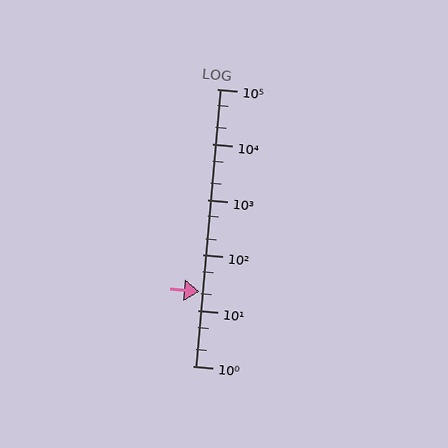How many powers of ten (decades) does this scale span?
The scale spans 5 decades, from 1 to 100000.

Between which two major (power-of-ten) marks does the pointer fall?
The pointer is between 10 and 100.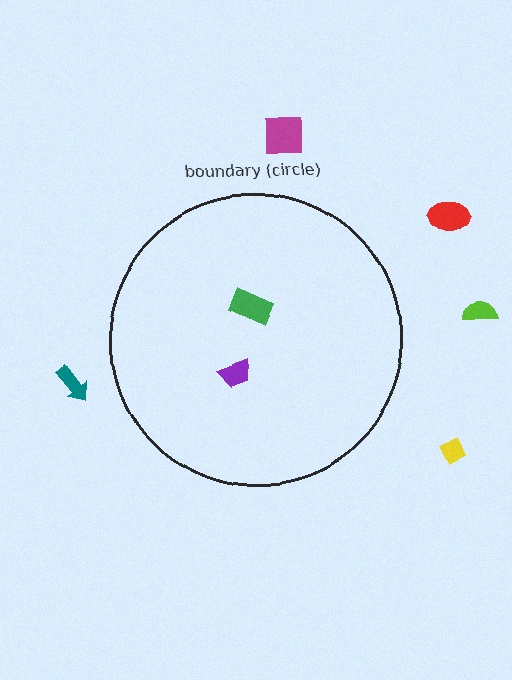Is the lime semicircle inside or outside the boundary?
Outside.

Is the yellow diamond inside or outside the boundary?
Outside.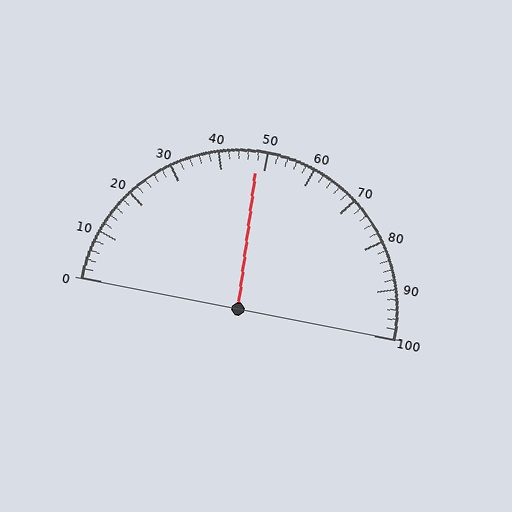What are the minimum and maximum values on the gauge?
The gauge ranges from 0 to 100.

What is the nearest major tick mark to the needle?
The nearest major tick mark is 50.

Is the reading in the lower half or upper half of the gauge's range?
The reading is in the lower half of the range (0 to 100).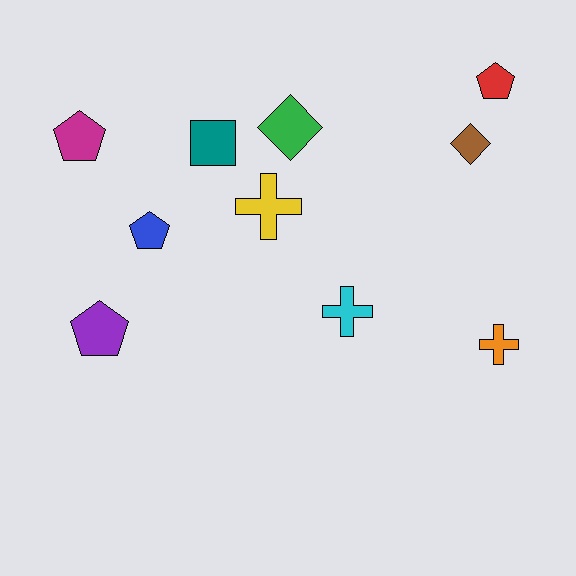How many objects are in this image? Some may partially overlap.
There are 10 objects.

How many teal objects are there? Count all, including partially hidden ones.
There is 1 teal object.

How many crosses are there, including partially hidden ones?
There are 3 crosses.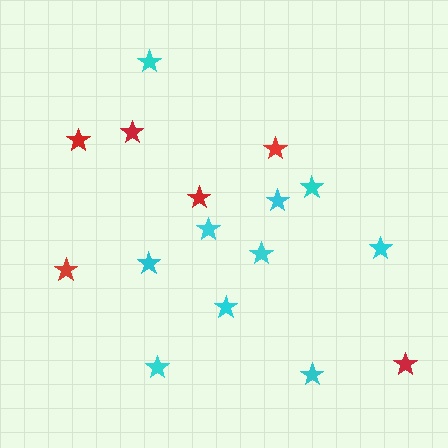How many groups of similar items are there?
There are 2 groups: one group of red stars (6) and one group of cyan stars (10).